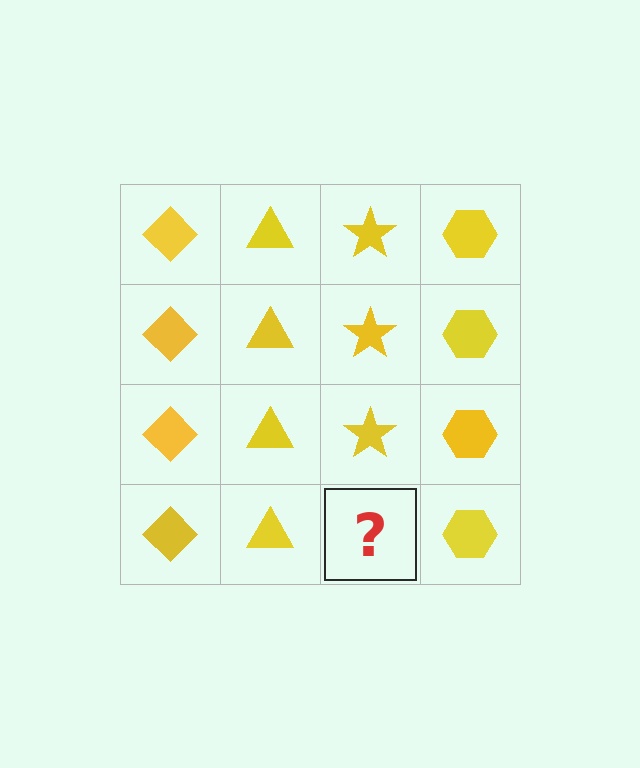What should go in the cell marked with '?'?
The missing cell should contain a yellow star.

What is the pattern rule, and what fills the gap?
The rule is that each column has a consistent shape. The gap should be filled with a yellow star.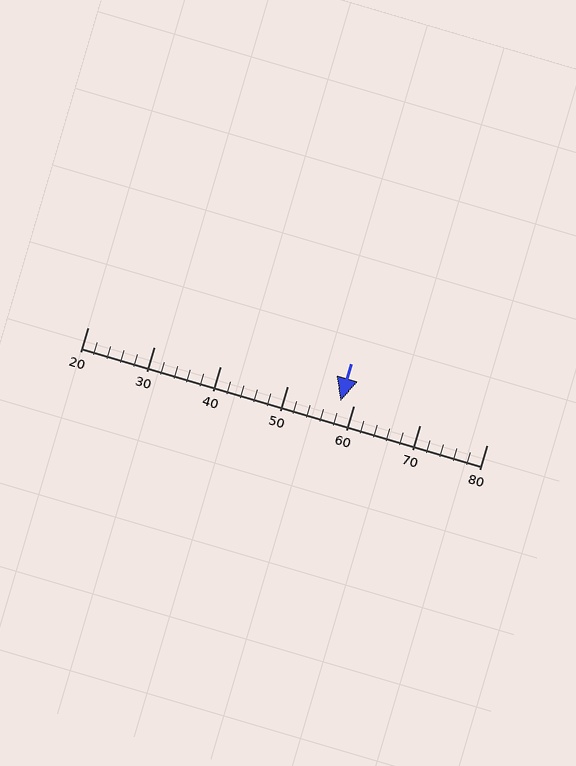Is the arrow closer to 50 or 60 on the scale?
The arrow is closer to 60.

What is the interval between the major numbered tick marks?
The major tick marks are spaced 10 units apart.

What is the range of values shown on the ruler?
The ruler shows values from 20 to 80.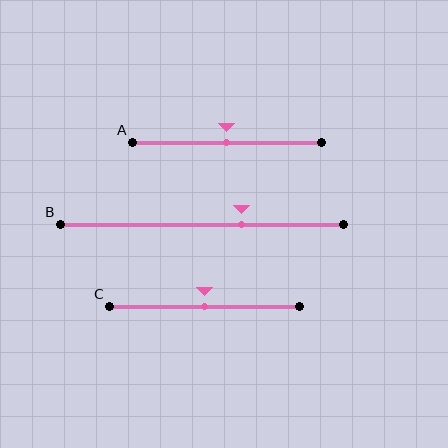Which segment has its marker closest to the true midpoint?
Segment A has its marker closest to the true midpoint.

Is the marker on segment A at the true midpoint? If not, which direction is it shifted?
Yes, the marker on segment A is at the true midpoint.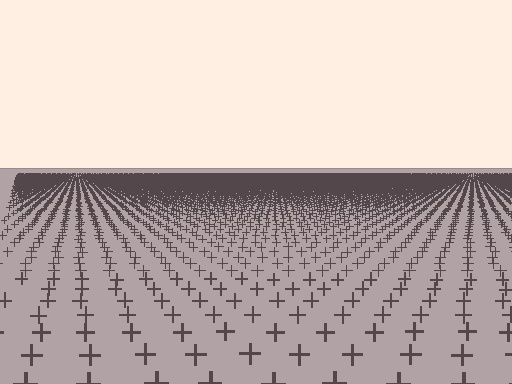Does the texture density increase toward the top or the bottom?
Density increases toward the top.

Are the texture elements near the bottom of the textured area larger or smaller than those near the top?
Larger. Near the bottom, elements are closer to the viewer and appear at a bigger on-screen size.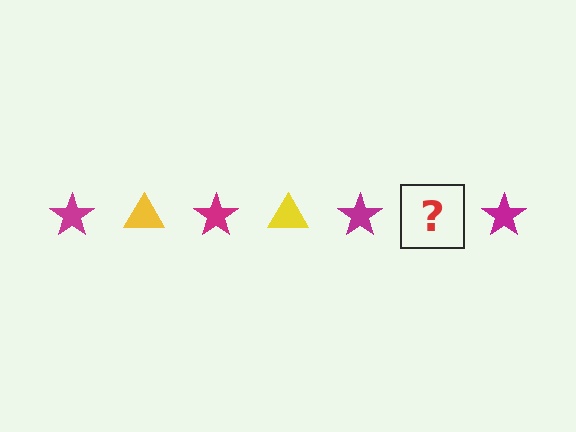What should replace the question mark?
The question mark should be replaced with a yellow triangle.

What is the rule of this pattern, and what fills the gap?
The rule is that the pattern alternates between magenta star and yellow triangle. The gap should be filled with a yellow triangle.